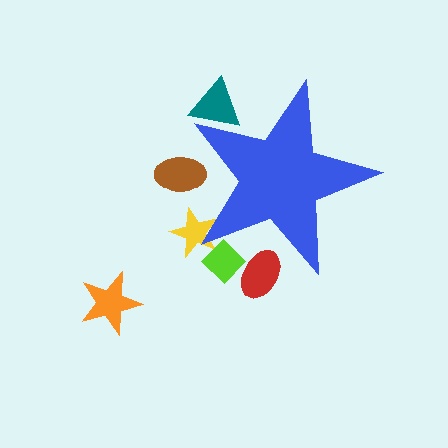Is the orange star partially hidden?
No, the orange star is fully visible.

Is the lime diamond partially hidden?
Yes, the lime diamond is partially hidden behind the blue star.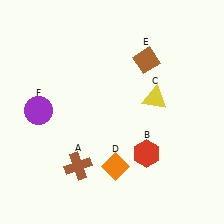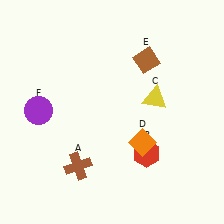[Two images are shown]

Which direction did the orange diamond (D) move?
The orange diamond (D) moved right.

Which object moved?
The orange diamond (D) moved right.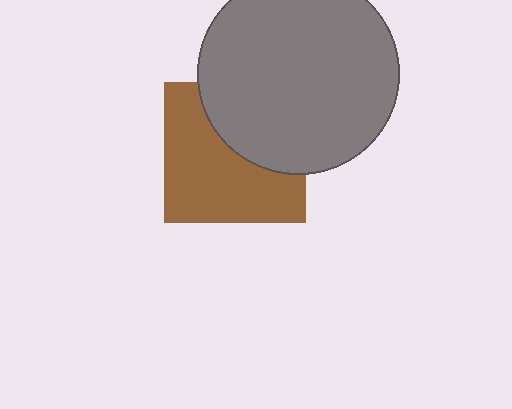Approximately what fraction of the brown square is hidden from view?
Roughly 39% of the brown square is hidden behind the gray circle.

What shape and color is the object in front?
The object in front is a gray circle.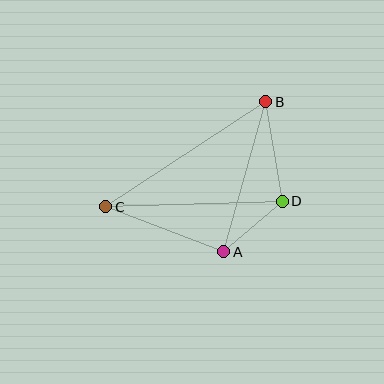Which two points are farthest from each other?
Points B and C are farthest from each other.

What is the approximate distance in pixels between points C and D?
The distance between C and D is approximately 177 pixels.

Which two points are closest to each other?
Points A and D are closest to each other.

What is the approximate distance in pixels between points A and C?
The distance between A and C is approximately 126 pixels.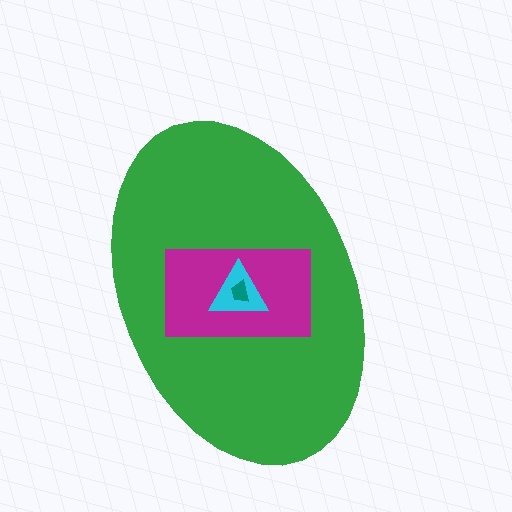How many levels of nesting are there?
4.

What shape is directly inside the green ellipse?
The magenta rectangle.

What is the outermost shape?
The green ellipse.